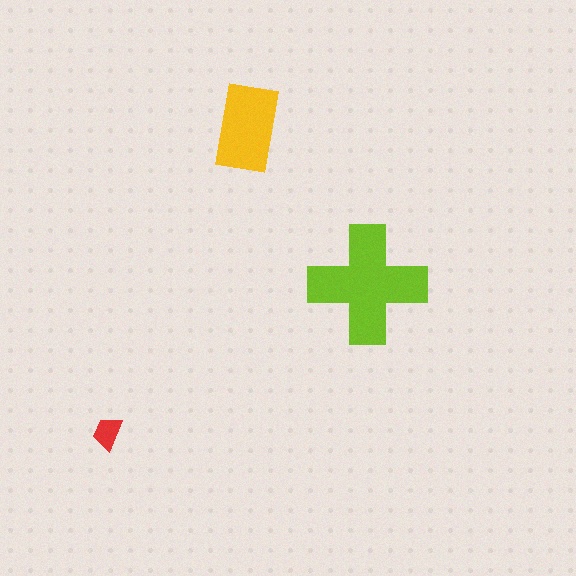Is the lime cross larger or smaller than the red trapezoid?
Larger.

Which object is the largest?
The lime cross.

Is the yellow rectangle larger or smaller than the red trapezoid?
Larger.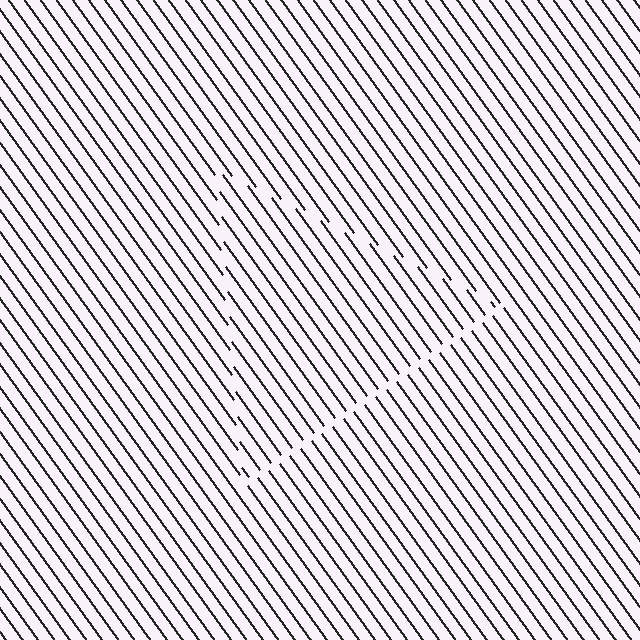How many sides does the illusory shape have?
3 sides — the line-ends trace a triangle.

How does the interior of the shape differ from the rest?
The interior of the shape contains the same grating, shifted by half a period — the contour is defined by the phase discontinuity where line-ends from the inner and outer gratings abut.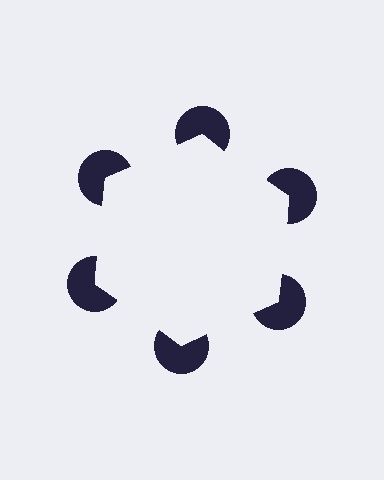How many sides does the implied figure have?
6 sides.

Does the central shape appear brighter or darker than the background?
It typically appears slightly brighter than the background, even though no actual brightness change is drawn.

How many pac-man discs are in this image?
There are 6 — one at each vertex of the illusory hexagon.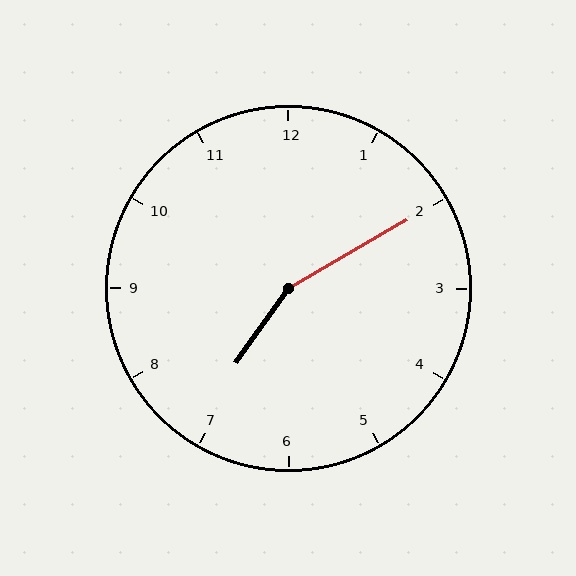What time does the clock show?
7:10.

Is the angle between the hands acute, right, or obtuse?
It is obtuse.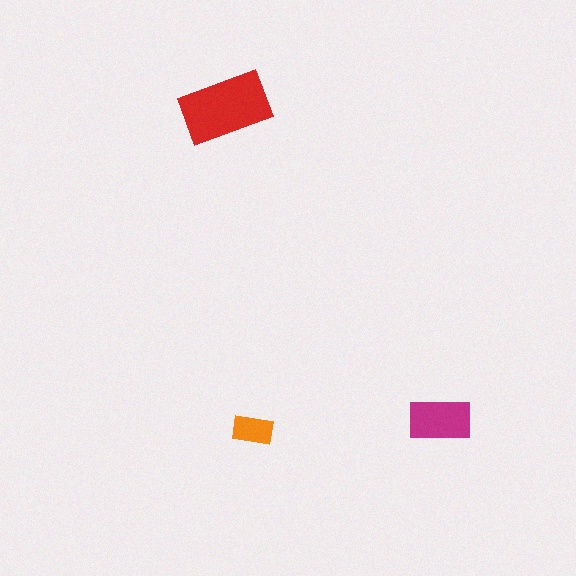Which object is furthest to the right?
The magenta rectangle is rightmost.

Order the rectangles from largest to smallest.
the red one, the magenta one, the orange one.